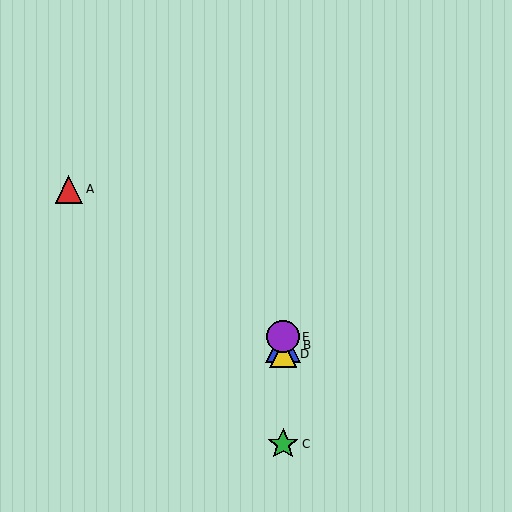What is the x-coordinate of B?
Object B is at x≈283.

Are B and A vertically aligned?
No, B is at x≈283 and A is at x≈69.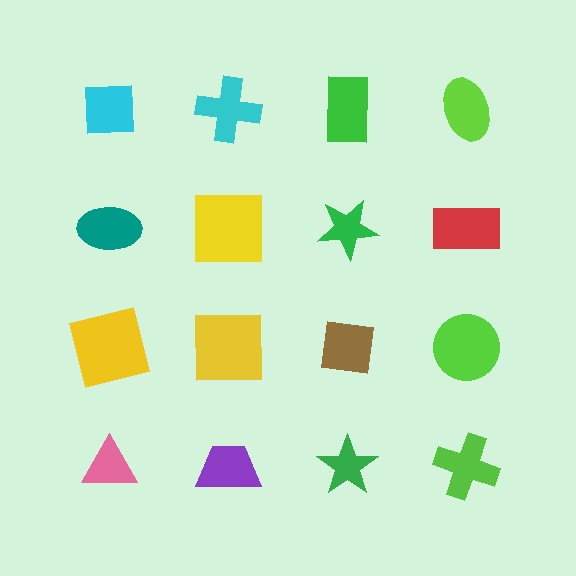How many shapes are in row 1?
4 shapes.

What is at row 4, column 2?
A purple trapezoid.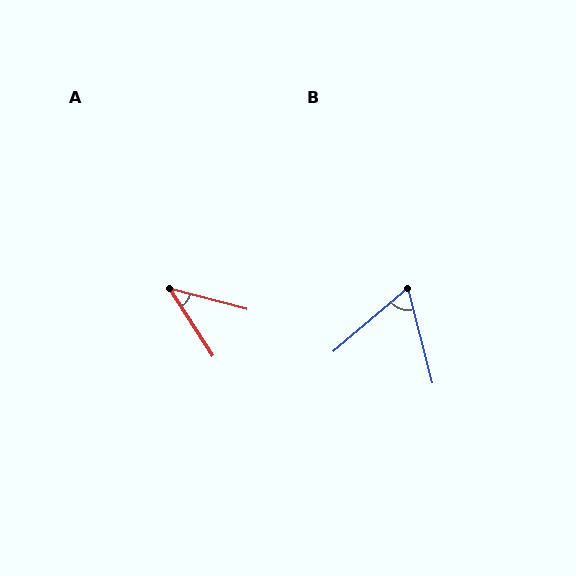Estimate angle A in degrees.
Approximately 43 degrees.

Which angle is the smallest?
A, at approximately 43 degrees.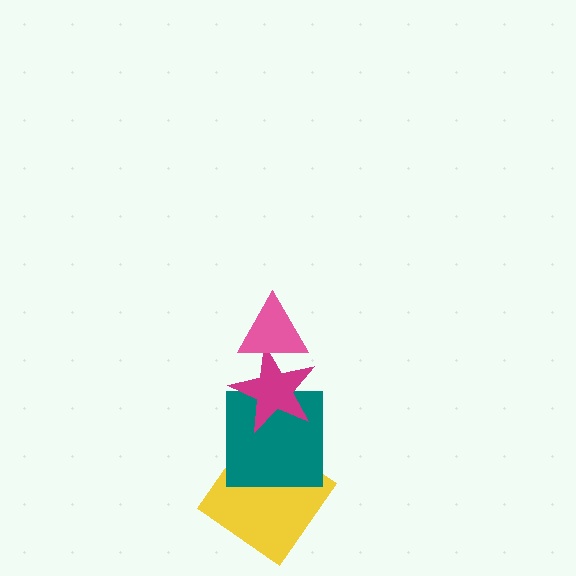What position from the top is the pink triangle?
The pink triangle is 1st from the top.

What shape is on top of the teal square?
The magenta star is on top of the teal square.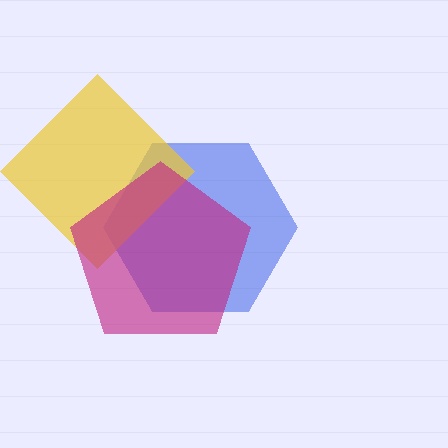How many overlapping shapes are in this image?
There are 3 overlapping shapes in the image.